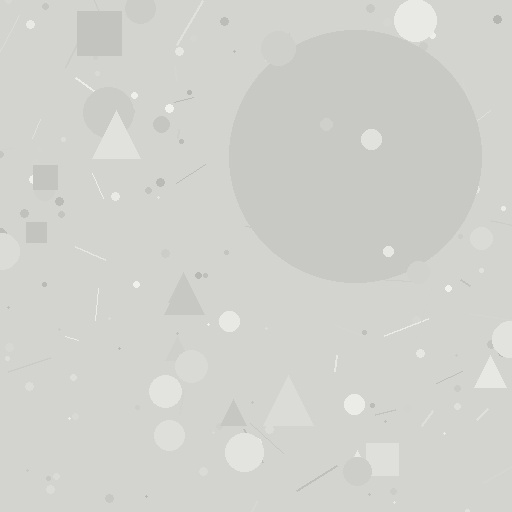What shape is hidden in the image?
A circle is hidden in the image.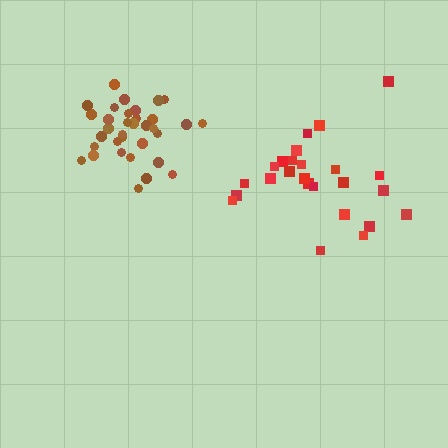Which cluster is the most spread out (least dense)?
Red.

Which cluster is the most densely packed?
Brown.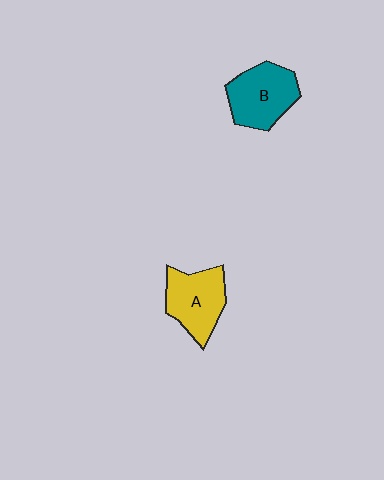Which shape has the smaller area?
Shape A (yellow).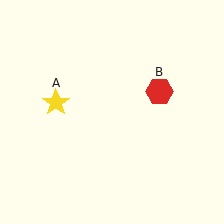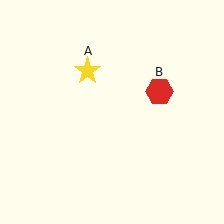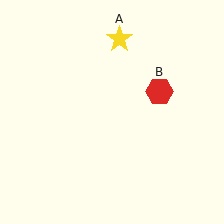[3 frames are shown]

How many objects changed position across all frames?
1 object changed position: yellow star (object A).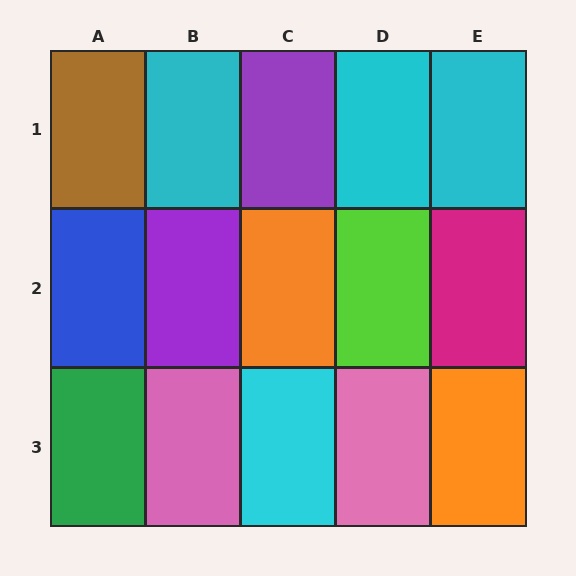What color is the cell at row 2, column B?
Purple.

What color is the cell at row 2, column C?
Orange.